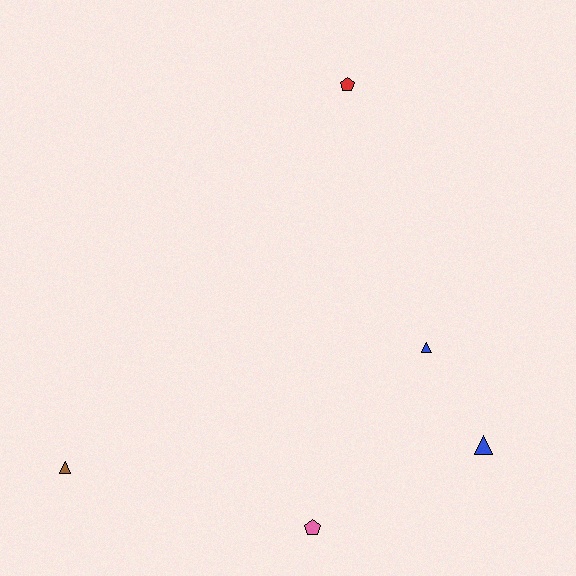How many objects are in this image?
There are 5 objects.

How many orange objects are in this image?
There are no orange objects.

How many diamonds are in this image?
There are no diamonds.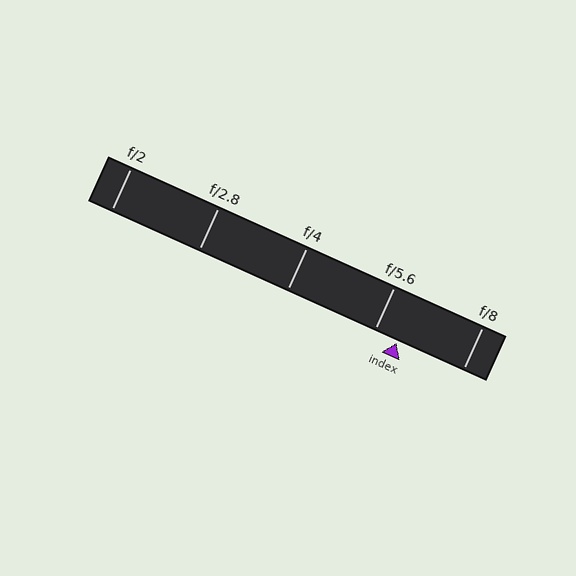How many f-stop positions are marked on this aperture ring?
There are 5 f-stop positions marked.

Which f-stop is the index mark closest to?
The index mark is closest to f/5.6.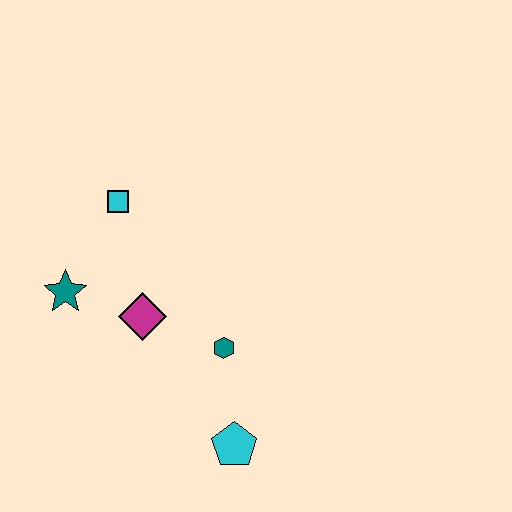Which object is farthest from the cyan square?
The cyan pentagon is farthest from the cyan square.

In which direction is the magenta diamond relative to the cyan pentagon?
The magenta diamond is above the cyan pentagon.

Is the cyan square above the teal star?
Yes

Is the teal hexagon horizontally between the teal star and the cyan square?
No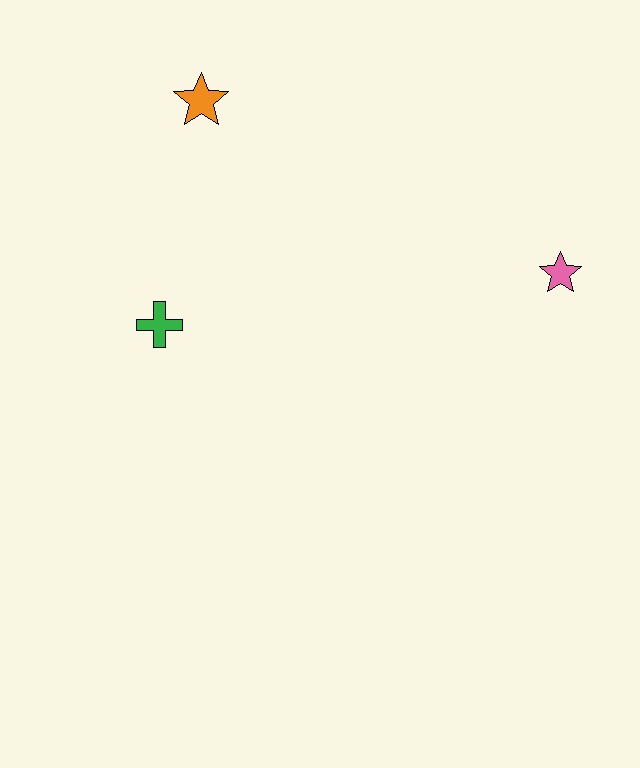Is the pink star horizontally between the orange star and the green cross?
No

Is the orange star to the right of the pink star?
No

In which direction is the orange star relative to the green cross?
The orange star is above the green cross.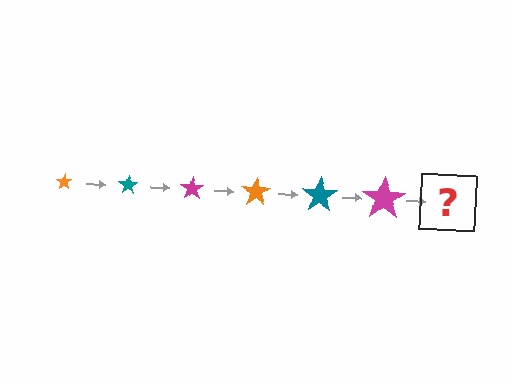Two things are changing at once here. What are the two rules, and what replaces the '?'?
The two rules are that the star grows larger each step and the color cycles through orange, teal, and magenta. The '?' should be an orange star, larger than the previous one.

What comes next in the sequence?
The next element should be an orange star, larger than the previous one.